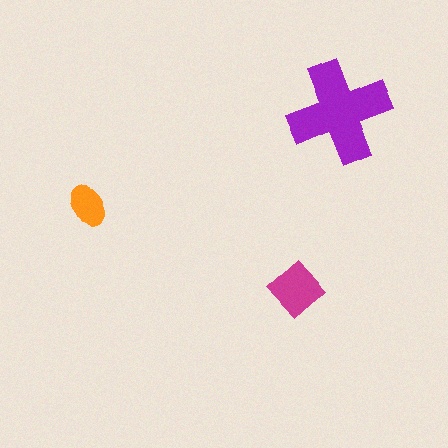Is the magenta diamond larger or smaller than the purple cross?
Smaller.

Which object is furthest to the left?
The orange ellipse is leftmost.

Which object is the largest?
The purple cross.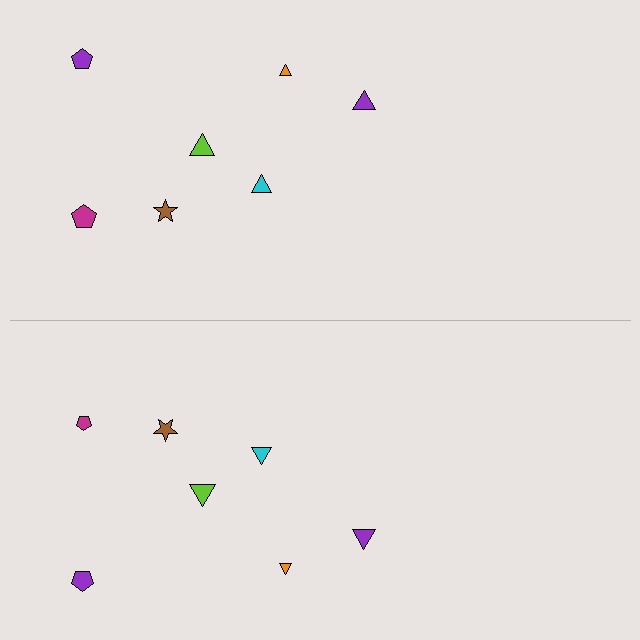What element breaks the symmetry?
The magenta pentagon on the bottom side has a different size than its mirror counterpart.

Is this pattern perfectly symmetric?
No, the pattern is not perfectly symmetric. The magenta pentagon on the bottom side has a different size than its mirror counterpart.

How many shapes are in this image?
There are 14 shapes in this image.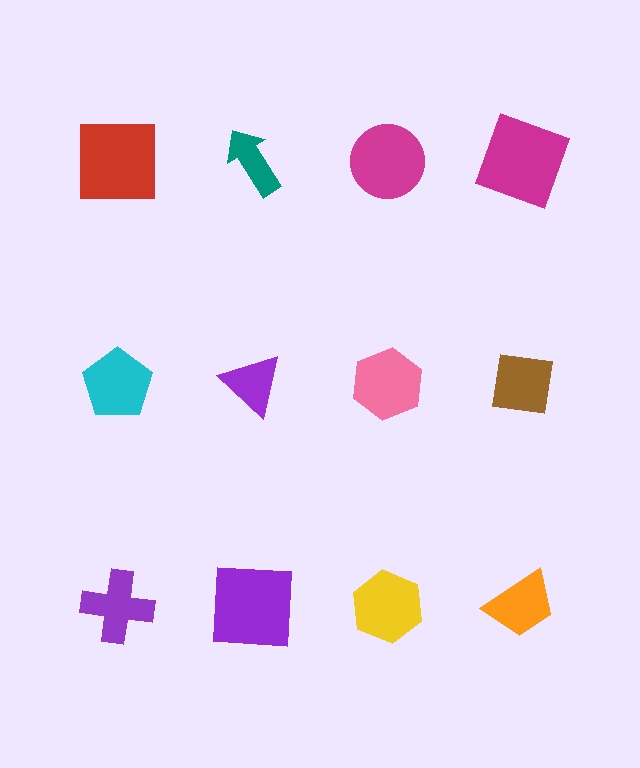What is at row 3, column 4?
An orange trapezoid.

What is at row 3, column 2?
A purple square.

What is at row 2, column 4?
A brown square.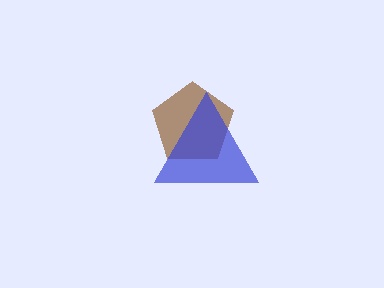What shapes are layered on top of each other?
The layered shapes are: a brown pentagon, a blue triangle.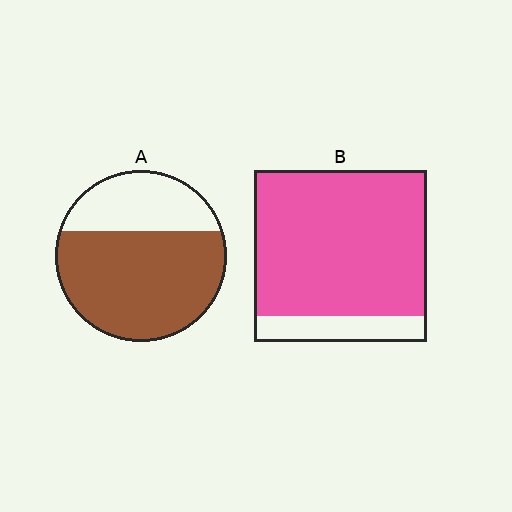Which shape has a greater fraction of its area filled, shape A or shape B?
Shape B.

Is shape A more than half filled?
Yes.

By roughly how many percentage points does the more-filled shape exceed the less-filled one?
By roughly 15 percentage points (B over A).